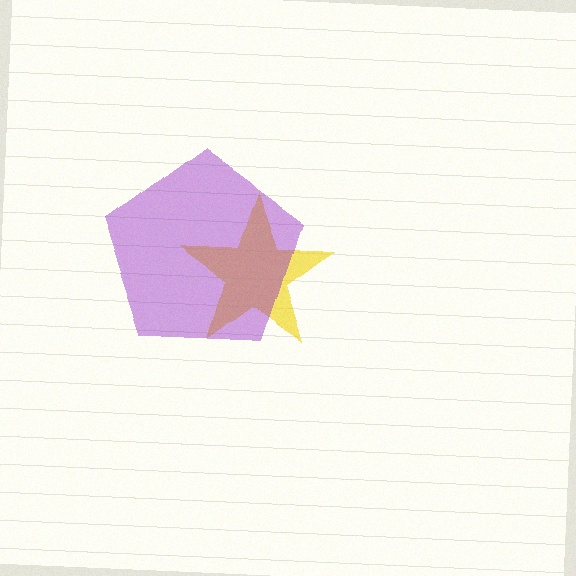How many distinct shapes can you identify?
There are 2 distinct shapes: a yellow star, a purple pentagon.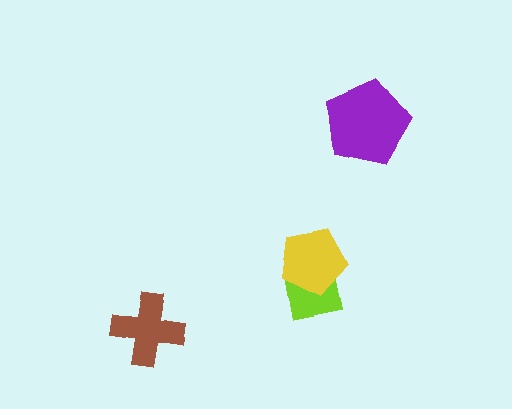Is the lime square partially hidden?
Yes, it is partially covered by another shape.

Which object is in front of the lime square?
The yellow pentagon is in front of the lime square.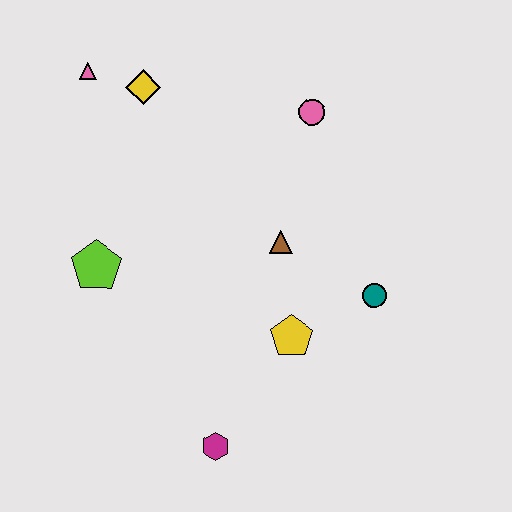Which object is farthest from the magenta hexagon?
The pink triangle is farthest from the magenta hexagon.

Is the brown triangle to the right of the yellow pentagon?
No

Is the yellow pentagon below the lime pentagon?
Yes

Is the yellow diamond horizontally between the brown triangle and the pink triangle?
Yes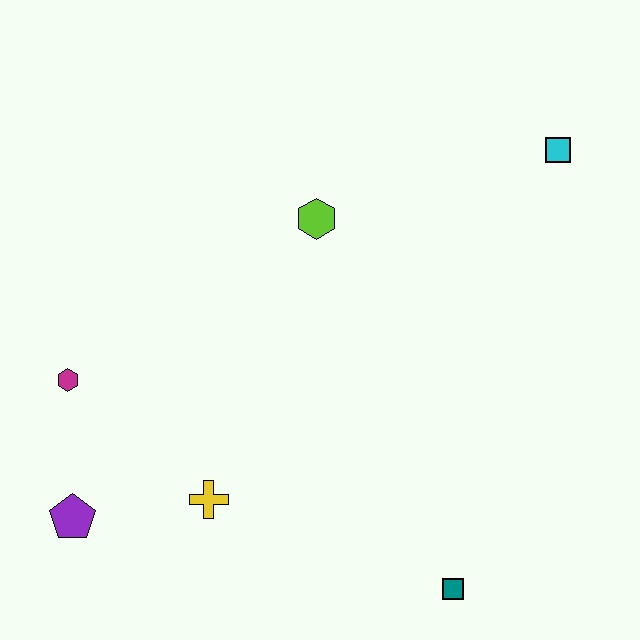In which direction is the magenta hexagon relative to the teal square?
The magenta hexagon is to the left of the teal square.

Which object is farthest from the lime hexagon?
The teal square is farthest from the lime hexagon.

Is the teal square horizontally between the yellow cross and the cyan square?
Yes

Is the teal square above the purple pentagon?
No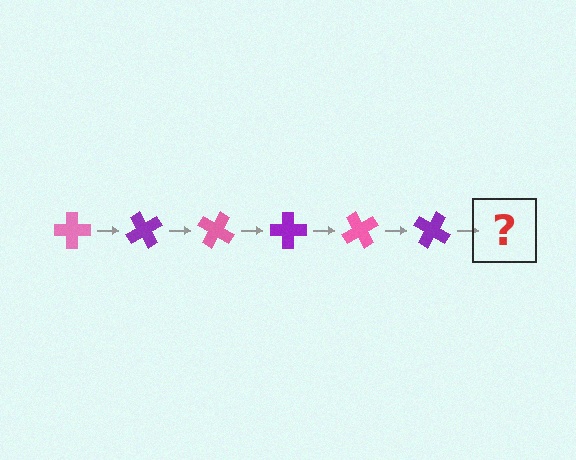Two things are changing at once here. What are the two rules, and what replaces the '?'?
The two rules are that it rotates 60 degrees each step and the color cycles through pink and purple. The '?' should be a pink cross, rotated 360 degrees from the start.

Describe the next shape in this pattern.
It should be a pink cross, rotated 360 degrees from the start.